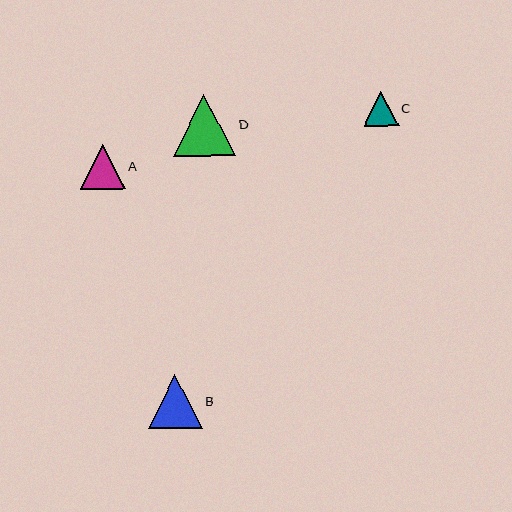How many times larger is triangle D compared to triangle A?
Triangle D is approximately 1.4 times the size of triangle A.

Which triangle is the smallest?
Triangle C is the smallest with a size of approximately 35 pixels.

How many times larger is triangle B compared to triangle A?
Triangle B is approximately 1.2 times the size of triangle A.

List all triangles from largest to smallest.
From largest to smallest: D, B, A, C.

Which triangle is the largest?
Triangle D is the largest with a size of approximately 62 pixels.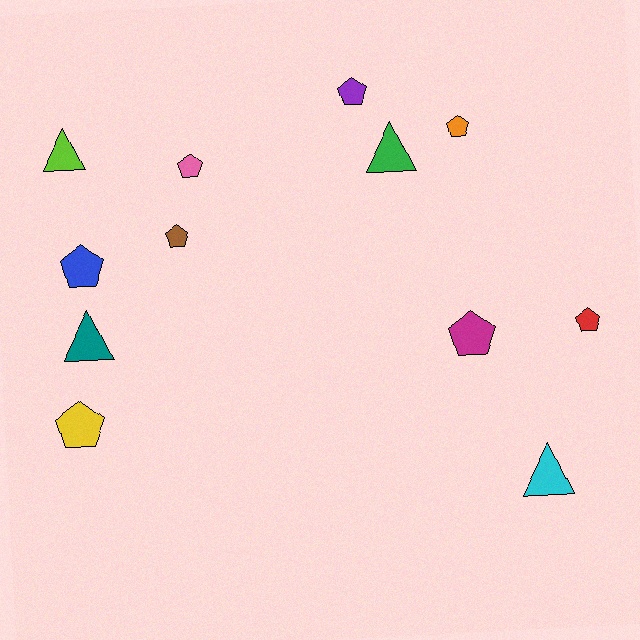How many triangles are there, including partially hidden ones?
There are 4 triangles.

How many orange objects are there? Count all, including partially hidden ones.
There is 1 orange object.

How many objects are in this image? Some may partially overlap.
There are 12 objects.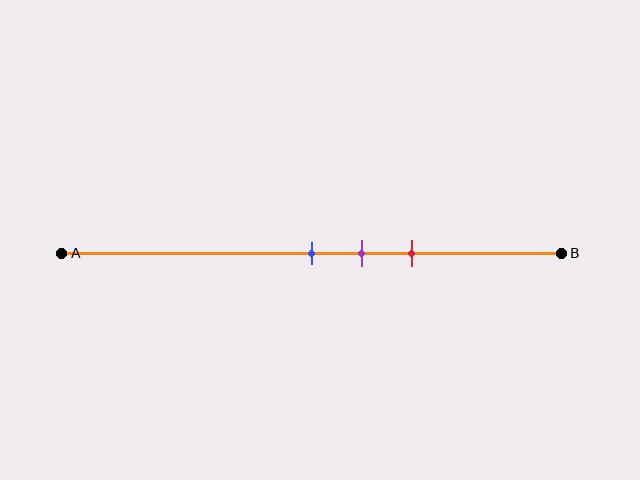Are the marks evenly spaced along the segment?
Yes, the marks are approximately evenly spaced.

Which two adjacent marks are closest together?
The blue and purple marks are the closest adjacent pair.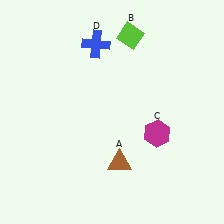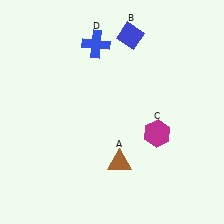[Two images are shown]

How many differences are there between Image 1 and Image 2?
There is 1 difference between the two images.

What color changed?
The diamond (B) changed from lime in Image 1 to blue in Image 2.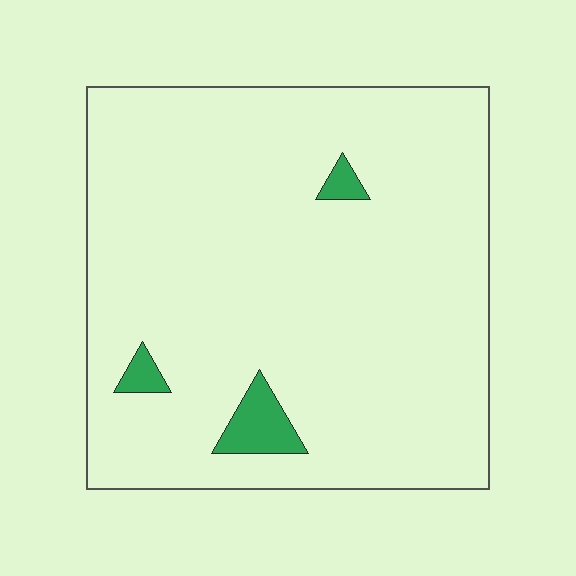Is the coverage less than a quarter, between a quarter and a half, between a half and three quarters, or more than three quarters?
Less than a quarter.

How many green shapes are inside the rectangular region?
3.